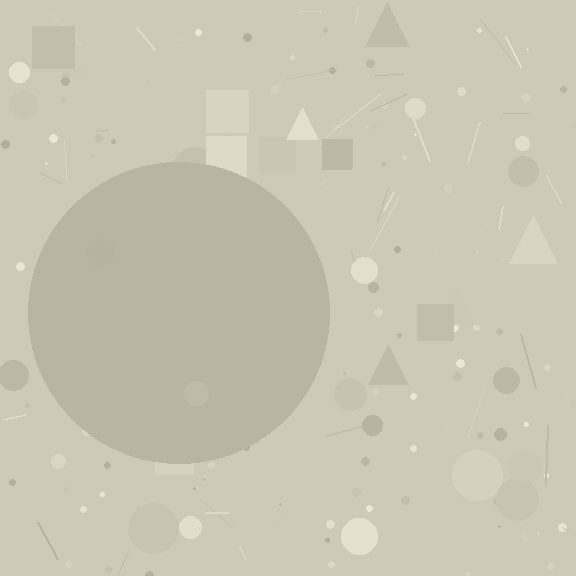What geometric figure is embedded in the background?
A circle is embedded in the background.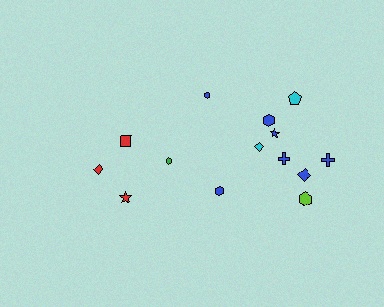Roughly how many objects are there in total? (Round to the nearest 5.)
Roughly 15 objects in total.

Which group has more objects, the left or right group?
The right group.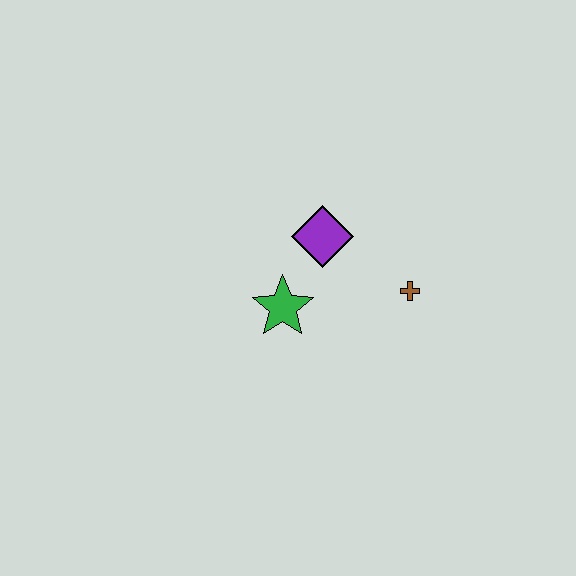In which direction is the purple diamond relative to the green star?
The purple diamond is above the green star.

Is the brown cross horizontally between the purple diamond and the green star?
No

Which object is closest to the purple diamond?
The green star is closest to the purple diamond.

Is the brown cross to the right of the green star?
Yes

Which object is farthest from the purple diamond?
The brown cross is farthest from the purple diamond.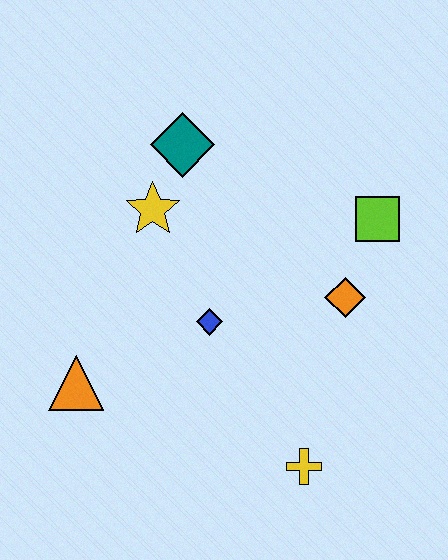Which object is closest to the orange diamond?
The lime square is closest to the orange diamond.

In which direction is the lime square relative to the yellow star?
The lime square is to the right of the yellow star.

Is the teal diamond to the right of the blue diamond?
No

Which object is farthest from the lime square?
The orange triangle is farthest from the lime square.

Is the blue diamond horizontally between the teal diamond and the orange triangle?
No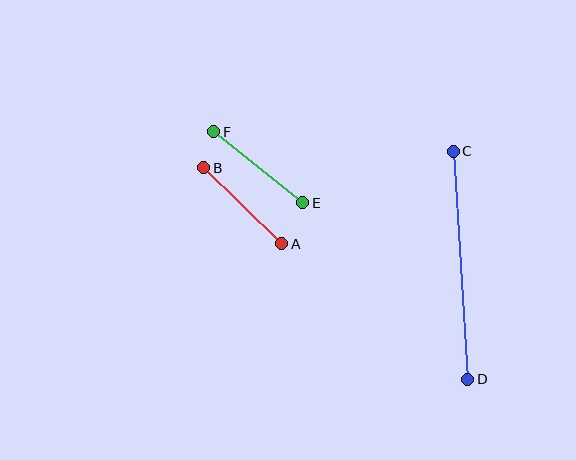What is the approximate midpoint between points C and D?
The midpoint is at approximately (460, 265) pixels.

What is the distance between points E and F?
The distance is approximately 114 pixels.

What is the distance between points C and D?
The distance is approximately 228 pixels.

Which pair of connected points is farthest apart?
Points C and D are farthest apart.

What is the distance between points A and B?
The distance is approximately 109 pixels.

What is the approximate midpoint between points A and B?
The midpoint is at approximately (243, 206) pixels.